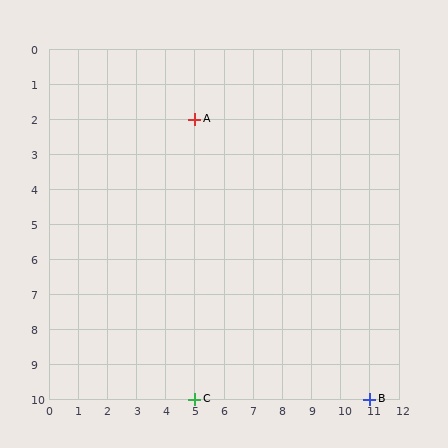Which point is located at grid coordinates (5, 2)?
Point A is at (5, 2).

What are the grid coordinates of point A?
Point A is at grid coordinates (5, 2).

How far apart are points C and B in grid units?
Points C and B are 6 columns apart.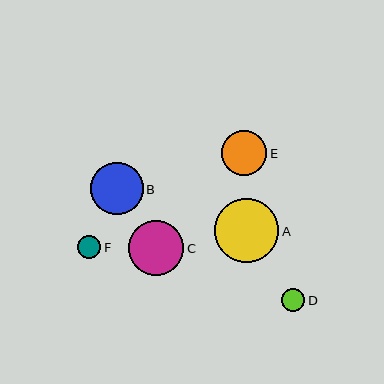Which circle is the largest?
Circle A is the largest with a size of approximately 64 pixels.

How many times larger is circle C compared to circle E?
Circle C is approximately 1.2 times the size of circle E.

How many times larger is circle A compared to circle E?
Circle A is approximately 1.4 times the size of circle E.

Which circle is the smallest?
Circle F is the smallest with a size of approximately 23 pixels.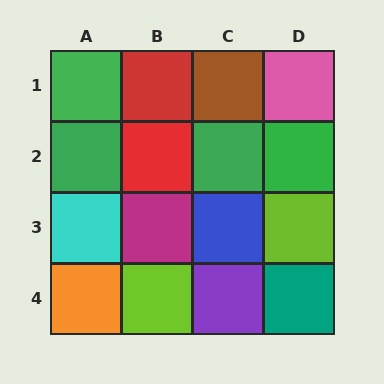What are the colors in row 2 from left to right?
Green, red, green, green.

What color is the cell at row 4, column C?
Purple.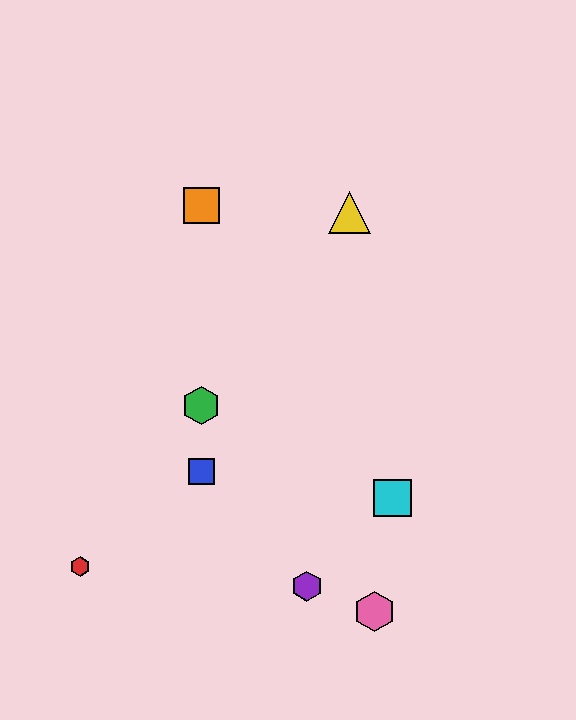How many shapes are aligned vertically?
3 shapes (the blue square, the green hexagon, the orange square) are aligned vertically.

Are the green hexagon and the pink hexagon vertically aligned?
No, the green hexagon is at x≈201 and the pink hexagon is at x≈375.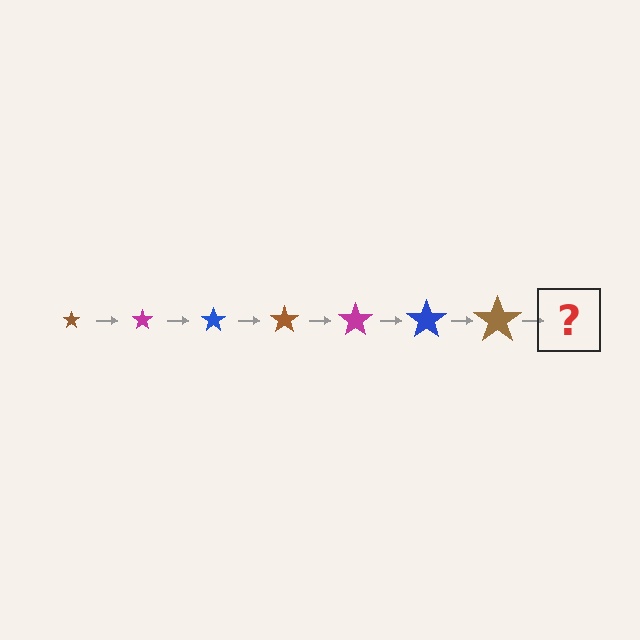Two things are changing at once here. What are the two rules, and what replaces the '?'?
The two rules are that the star grows larger each step and the color cycles through brown, magenta, and blue. The '?' should be a magenta star, larger than the previous one.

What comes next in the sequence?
The next element should be a magenta star, larger than the previous one.